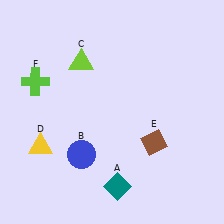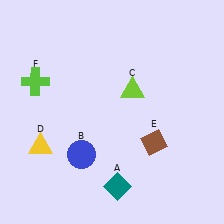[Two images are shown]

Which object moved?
The lime triangle (C) moved right.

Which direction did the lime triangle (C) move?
The lime triangle (C) moved right.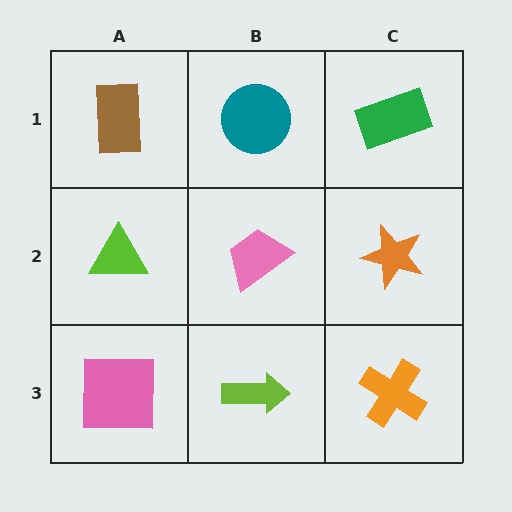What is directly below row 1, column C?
An orange star.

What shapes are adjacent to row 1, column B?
A pink trapezoid (row 2, column B), a brown rectangle (row 1, column A), a green rectangle (row 1, column C).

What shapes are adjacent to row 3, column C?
An orange star (row 2, column C), a lime arrow (row 3, column B).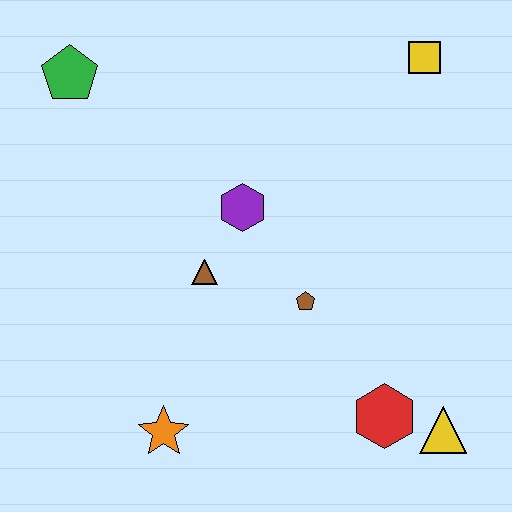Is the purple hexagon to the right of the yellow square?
No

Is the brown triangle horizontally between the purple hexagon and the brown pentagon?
No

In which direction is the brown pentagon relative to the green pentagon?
The brown pentagon is to the right of the green pentagon.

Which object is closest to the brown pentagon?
The brown triangle is closest to the brown pentagon.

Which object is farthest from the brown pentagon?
The green pentagon is farthest from the brown pentagon.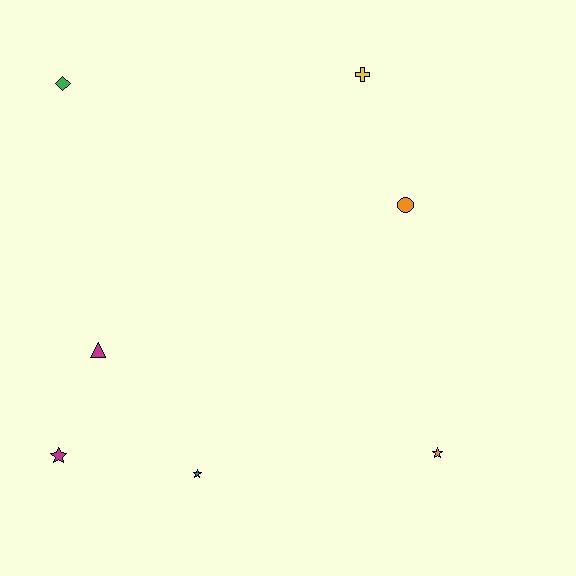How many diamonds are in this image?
There is 1 diamond.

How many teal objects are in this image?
There is 1 teal object.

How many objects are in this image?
There are 7 objects.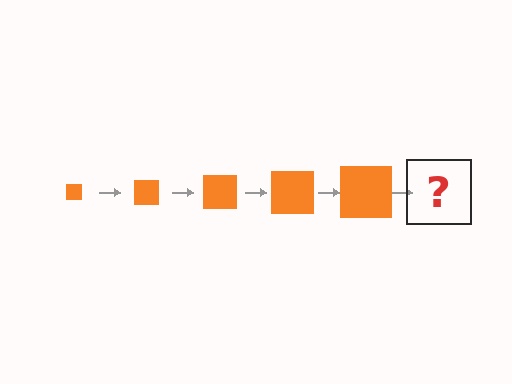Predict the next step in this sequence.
The next step is an orange square, larger than the previous one.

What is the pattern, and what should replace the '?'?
The pattern is that the square gets progressively larger each step. The '?' should be an orange square, larger than the previous one.